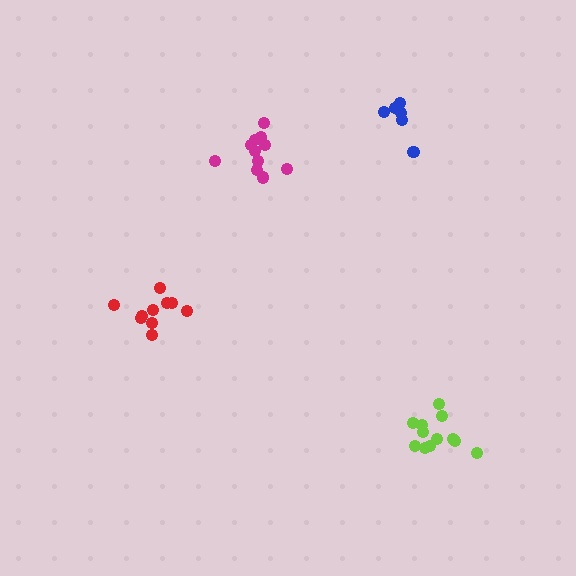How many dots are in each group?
Group 1: 11 dots, Group 2: 12 dots, Group 3: 10 dots, Group 4: 6 dots (39 total).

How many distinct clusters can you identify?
There are 4 distinct clusters.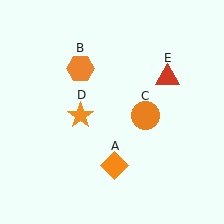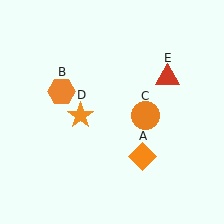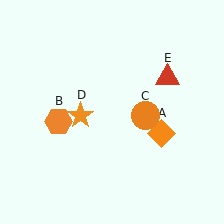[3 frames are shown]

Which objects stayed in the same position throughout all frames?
Orange circle (object C) and orange star (object D) and red triangle (object E) remained stationary.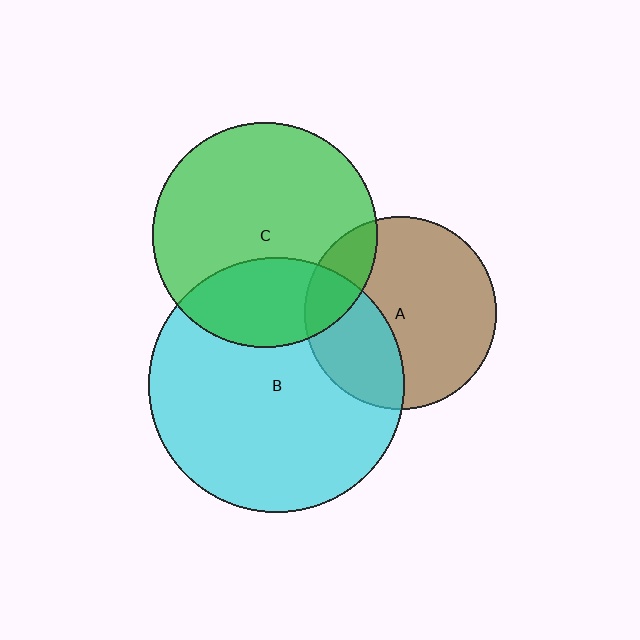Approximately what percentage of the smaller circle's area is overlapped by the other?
Approximately 15%.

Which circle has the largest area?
Circle B (cyan).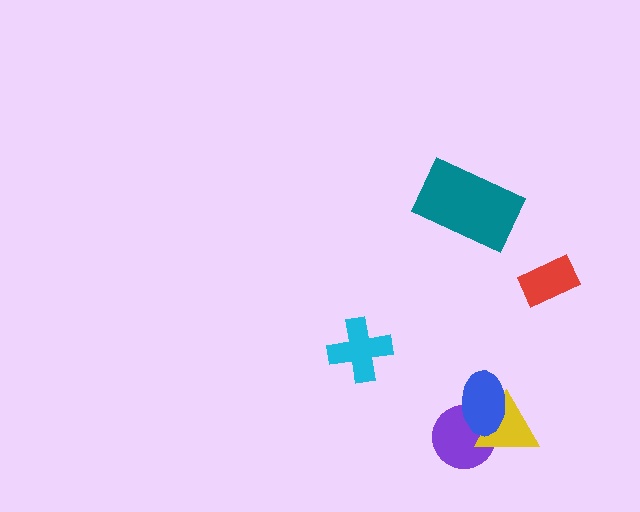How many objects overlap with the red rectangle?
0 objects overlap with the red rectangle.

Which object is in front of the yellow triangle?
The blue ellipse is in front of the yellow triangle.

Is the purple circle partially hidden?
Yes, it is partially covered by another shape.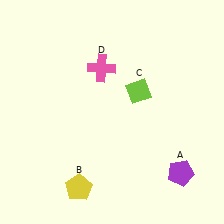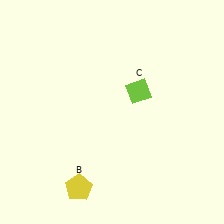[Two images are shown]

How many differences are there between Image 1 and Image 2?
There are 2 differences between the two images.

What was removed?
The pink cross (D), the purple pentagon (A) were removed in Image 2.